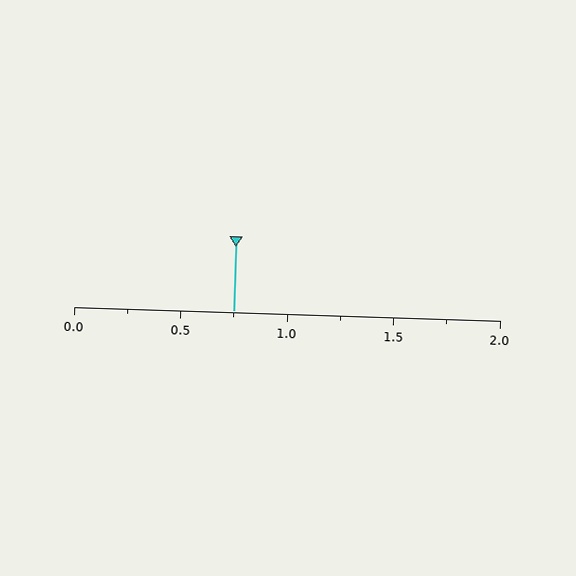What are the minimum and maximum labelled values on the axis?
The axis runs from 0.0 to 2.0.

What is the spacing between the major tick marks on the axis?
The major ticks are spaced 0.5 apart.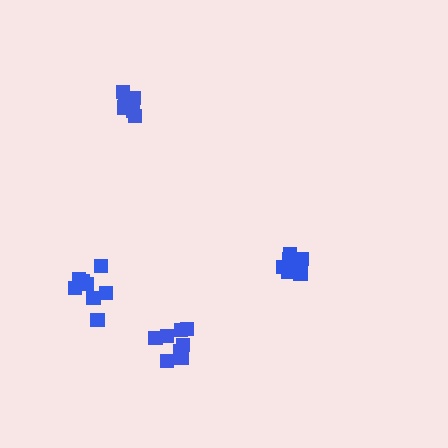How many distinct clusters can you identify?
There are 4 distinct clusters.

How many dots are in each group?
Group 1: 8 dots, Group 2: 11 dots, Group 3: 8 dots, Group 4: 8 dots (35 total).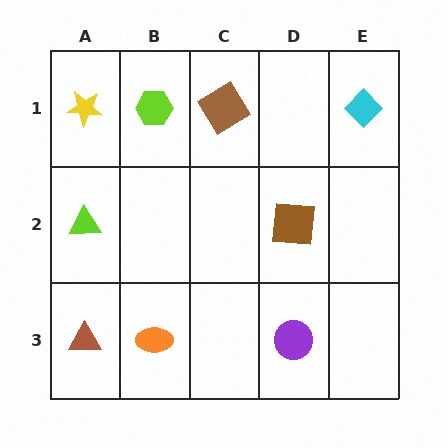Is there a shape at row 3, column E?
No, that cell is empty.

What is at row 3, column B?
An orange ellipse.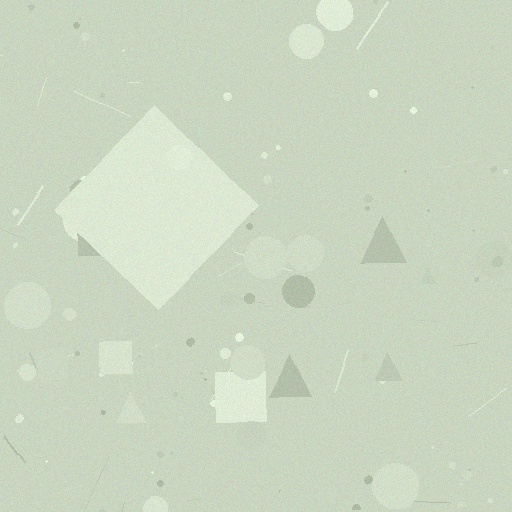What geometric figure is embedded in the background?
A diamond is embedded in the background.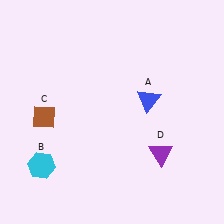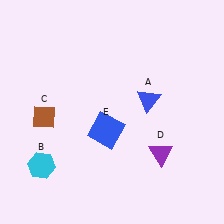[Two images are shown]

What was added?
A blue square (E) was added in Image 2.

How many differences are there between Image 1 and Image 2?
There is 1 difference between the two images.